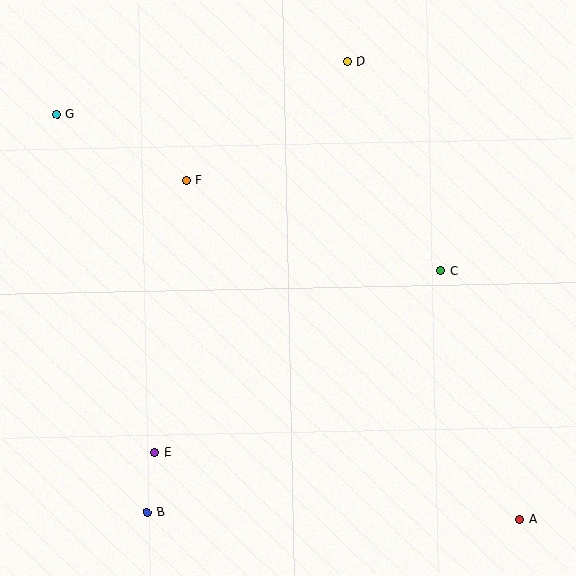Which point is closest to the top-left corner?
Point G is closest to the top-left corner.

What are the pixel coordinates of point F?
Point F is at (186, 180).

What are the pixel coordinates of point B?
Point B is at (147, 512).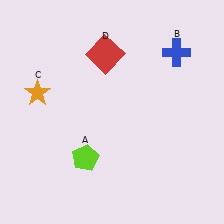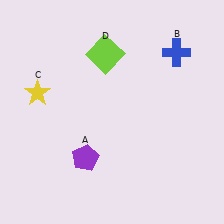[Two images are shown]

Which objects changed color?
A changed from lime to purple. C changed from orange to yellow. D changed from red to lime.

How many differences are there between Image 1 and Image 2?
There are 3 differences between the two images.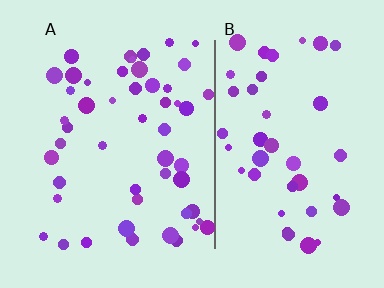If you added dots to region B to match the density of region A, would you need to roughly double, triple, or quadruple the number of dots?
Approximately double.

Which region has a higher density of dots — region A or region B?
A (the left).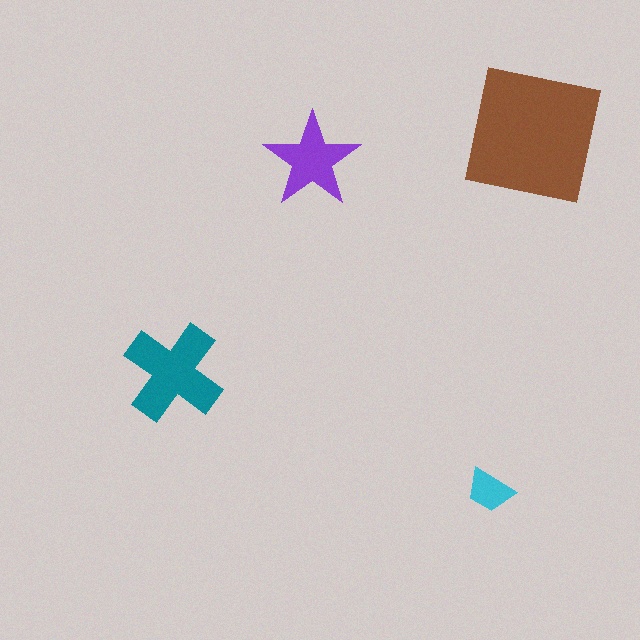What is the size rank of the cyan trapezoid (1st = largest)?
4th.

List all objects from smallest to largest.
The cyan trapezoid, the purple star, the teal cross, the brown square.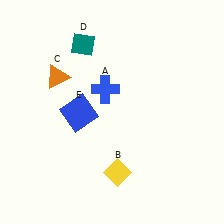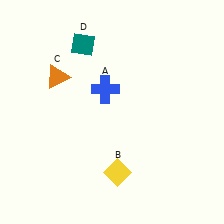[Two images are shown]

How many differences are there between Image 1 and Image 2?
There is 1 difference between the two images.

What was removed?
The blue square (E) was removed in Image 2.